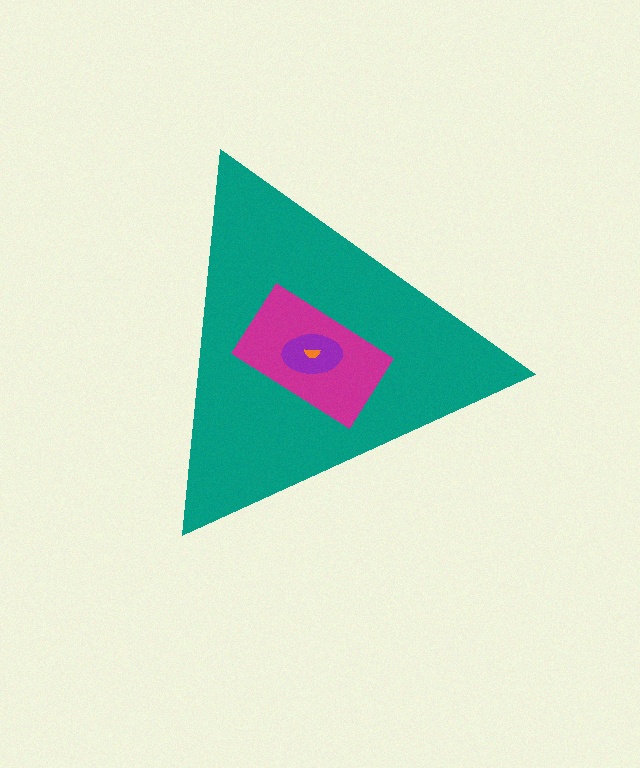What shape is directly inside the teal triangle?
The magenta rectangle.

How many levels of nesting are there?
4.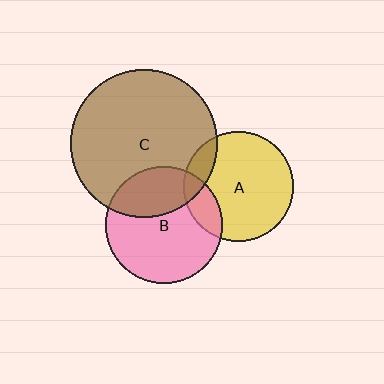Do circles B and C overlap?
Yes.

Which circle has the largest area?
Circle C (brown).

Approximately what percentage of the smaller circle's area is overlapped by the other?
Approximately 30%.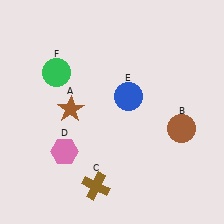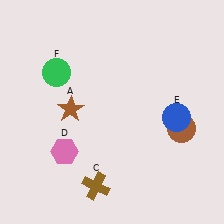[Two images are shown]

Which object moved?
The blue circle (E) moved right.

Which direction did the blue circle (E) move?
The blue circle (E) moved right.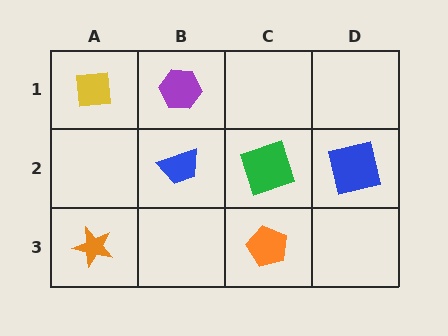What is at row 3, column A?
An orange star.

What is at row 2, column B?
A blue trapezoid.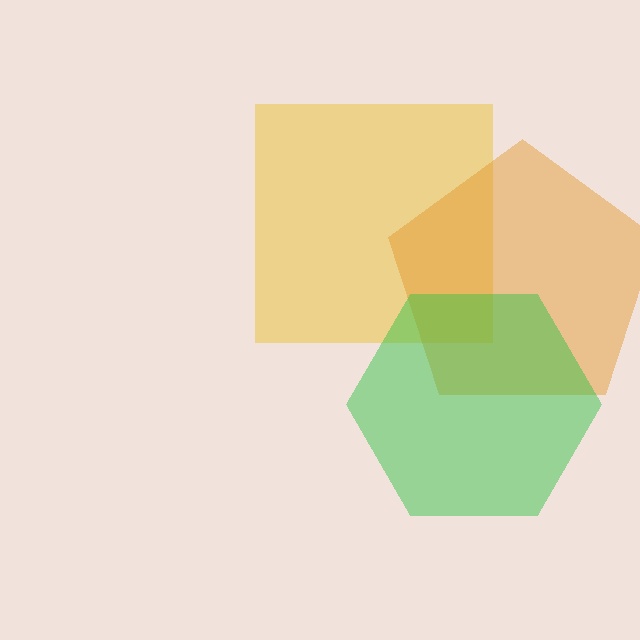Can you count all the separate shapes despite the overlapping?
Yes, there are 3 separate shapes.